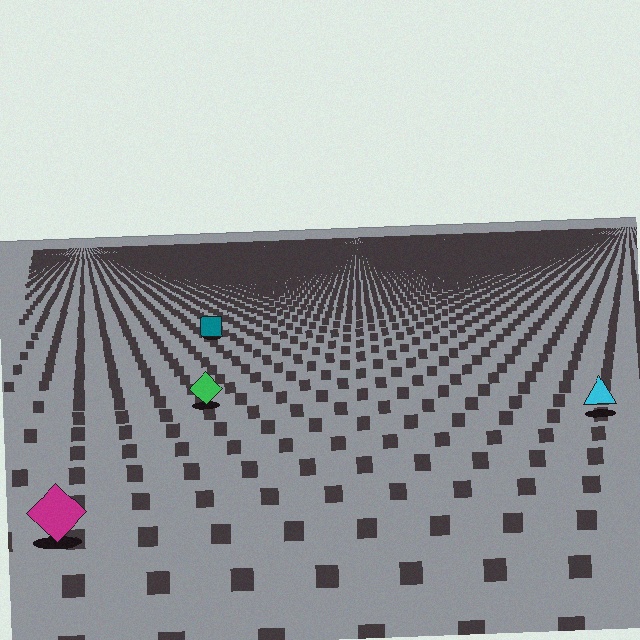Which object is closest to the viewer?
The magenta diamond is closest. The texture marks near it are larger and more spread out.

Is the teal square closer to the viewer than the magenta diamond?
No. The magenta diamond is closer — you can tell from the texture gradient: the ground texture is coarser near it.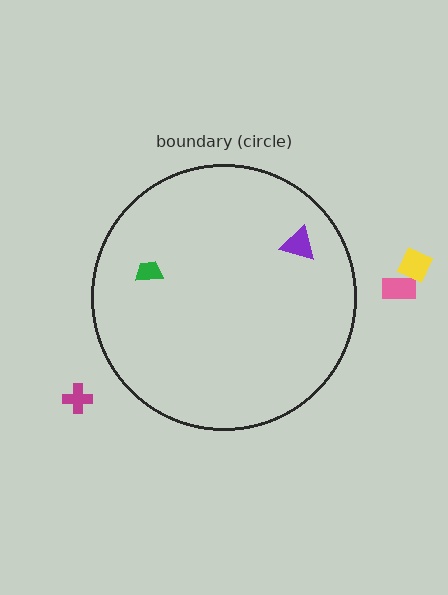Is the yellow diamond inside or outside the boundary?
Outside.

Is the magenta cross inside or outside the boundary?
Outside.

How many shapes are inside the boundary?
2 inside, 3 outside.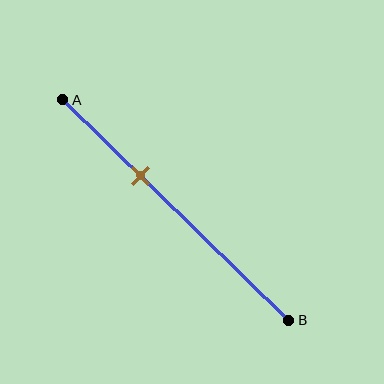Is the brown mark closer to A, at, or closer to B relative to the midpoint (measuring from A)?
The brown mark is closer to point A than the midpoint of segment AB.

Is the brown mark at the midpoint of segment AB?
No, the mark is at about 35% from A, not at the 50% midpoint.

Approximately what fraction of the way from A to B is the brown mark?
The brown mark is approximately 35% of the way from A to B.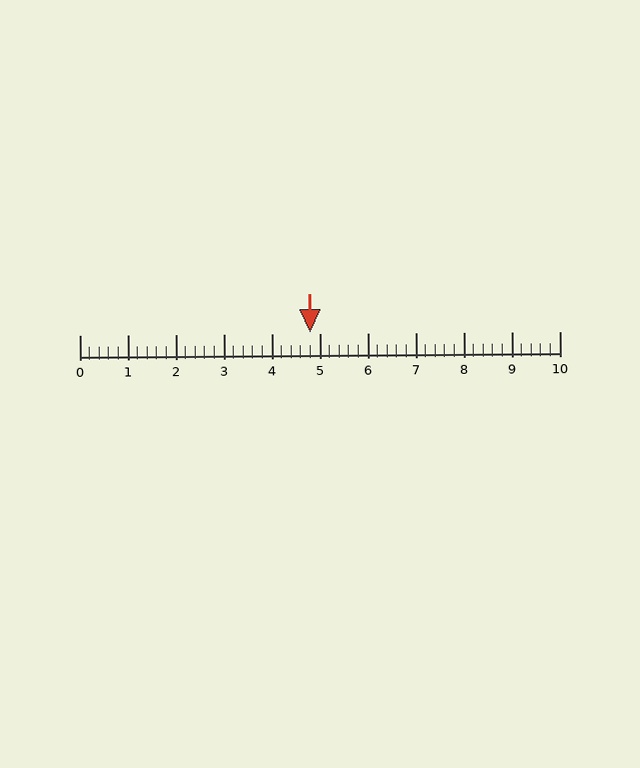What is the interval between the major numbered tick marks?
The major tick marks are spaced 1 units apart.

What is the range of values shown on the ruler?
The ruler shows values from 0 to 10.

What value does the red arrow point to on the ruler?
The red arrow points to approximately 4.8.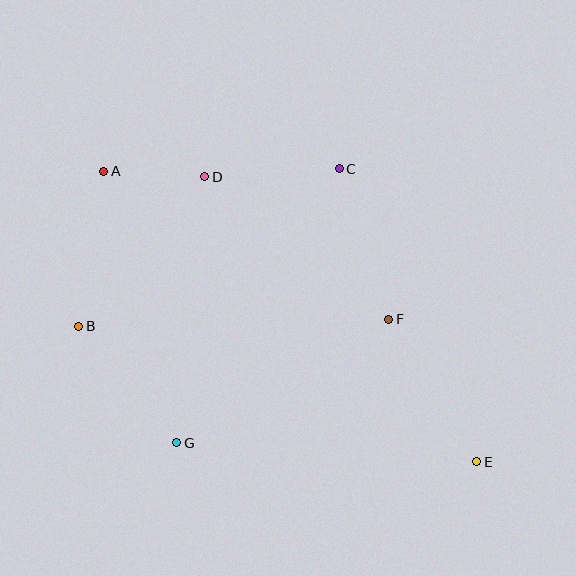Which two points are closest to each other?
Points A and D are closest to each other.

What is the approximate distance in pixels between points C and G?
The distance between C and G is approximately 319 pixels.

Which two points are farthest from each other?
Points A and E are farthest from each other.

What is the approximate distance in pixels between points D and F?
The distance between D and F is approximately 233 pixels.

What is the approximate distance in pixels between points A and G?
The distance between A and G is approximately 281 pixels.